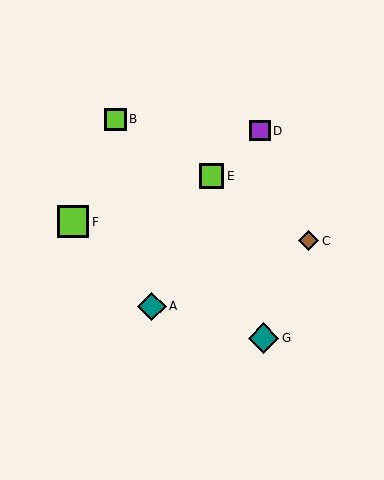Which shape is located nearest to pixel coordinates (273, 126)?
The purple square (labeled D) at (260, 131) is nearest to that location.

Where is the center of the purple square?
The center of the purple square is at (260, 131).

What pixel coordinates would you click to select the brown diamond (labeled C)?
Click at (309, 241) to select the brown diamond C.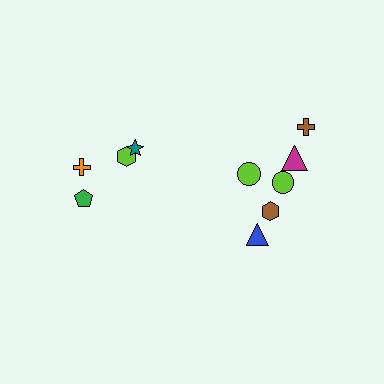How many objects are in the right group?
There are 6 objects.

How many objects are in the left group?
There are 4 objects.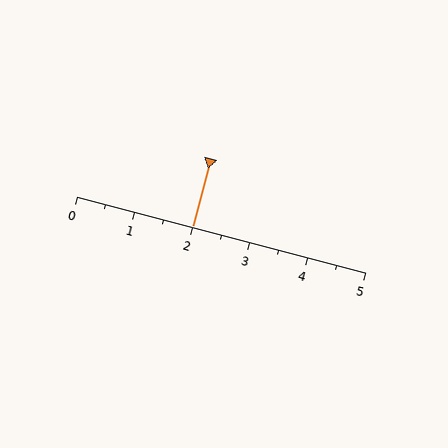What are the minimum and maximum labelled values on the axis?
The axis runs from 0 to 5.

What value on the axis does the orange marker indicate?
The marker indicates approximately 2.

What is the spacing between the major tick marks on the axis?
The major ticks are spaced 1 apart.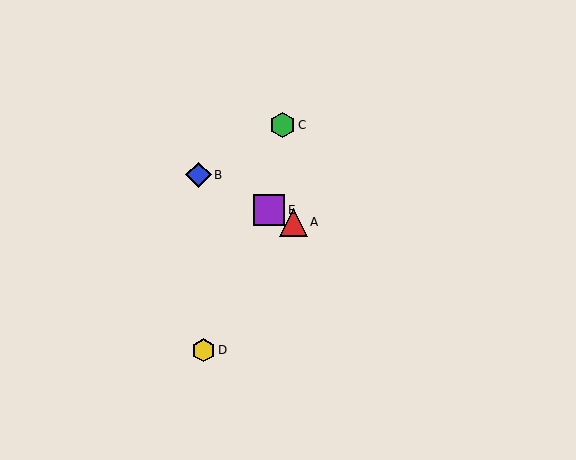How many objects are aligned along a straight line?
3 objects (A, B, E) are aligned along a straight line.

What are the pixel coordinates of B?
Object B is at (199, 175).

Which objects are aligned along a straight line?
Objects A, B, E are aligned along a straight line.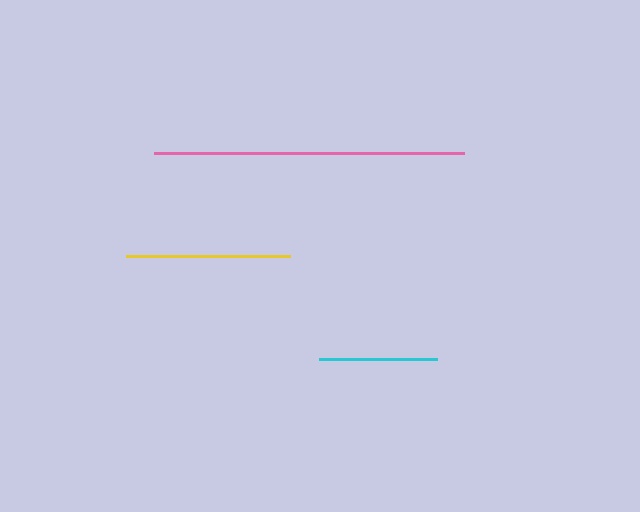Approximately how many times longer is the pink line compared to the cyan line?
The pink line is approximately 2.6 times the length of the cyan line.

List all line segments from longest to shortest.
From longest to shortest: pink, yellow, cyan.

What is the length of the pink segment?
The pink segment is approximately 310 pixels long.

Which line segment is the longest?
The pink line is the longest at approximately 310 pixels.